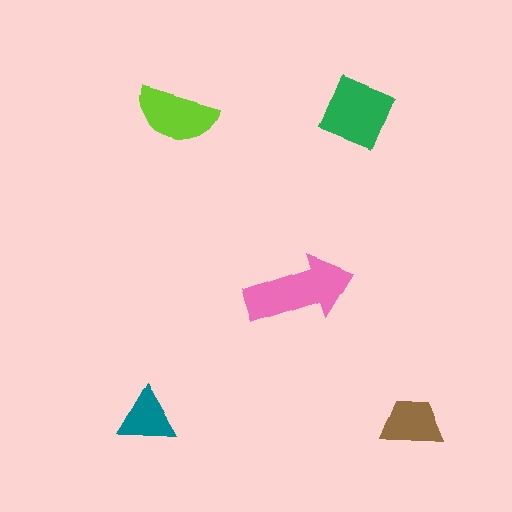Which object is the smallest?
The teal triangle.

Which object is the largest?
The pink arrow.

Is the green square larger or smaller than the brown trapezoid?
Larger.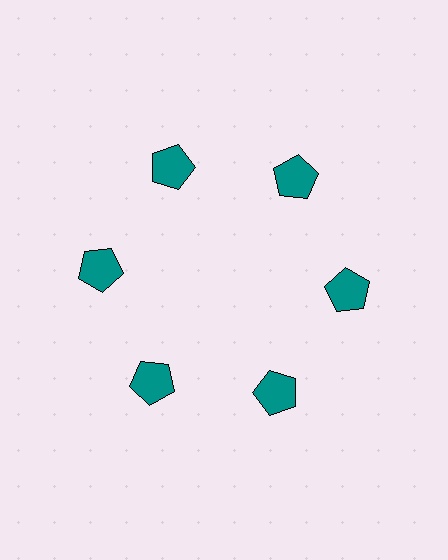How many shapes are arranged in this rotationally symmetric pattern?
There are 6 shapes, arranged in 6 groups of 1.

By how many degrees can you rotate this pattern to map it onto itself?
The pattern maps onto itself every 60 degrees of rotation.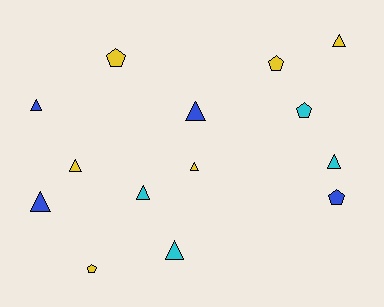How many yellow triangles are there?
There are 3 yellow triangles.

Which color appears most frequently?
Yellow, with 6 objects.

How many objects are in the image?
There are 14 objects.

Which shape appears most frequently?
Triangle, with 9 objects.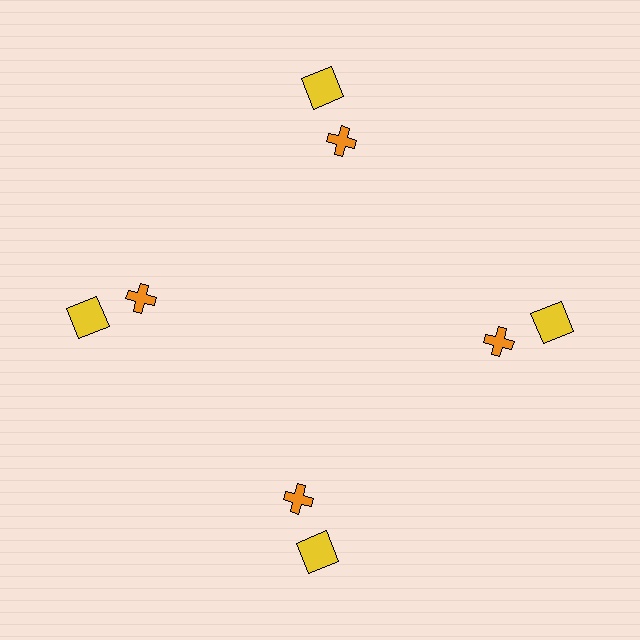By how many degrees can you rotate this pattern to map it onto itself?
The pattern maps onto itself every 90 degrees of rotation.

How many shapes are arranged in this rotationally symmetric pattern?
There are 8 shapes, arranged in 4 groups of 2.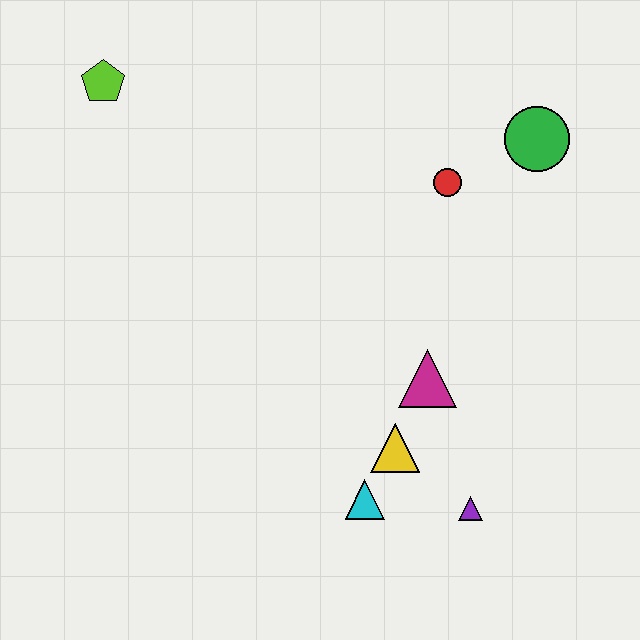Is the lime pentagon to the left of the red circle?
Yes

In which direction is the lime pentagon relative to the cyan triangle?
The lime pentagon is above the cyan triangle.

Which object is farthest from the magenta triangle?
The lime pentagon is farthest from the magenta triangle.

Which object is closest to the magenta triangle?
The yellow triangle is closest to the magenta triangle.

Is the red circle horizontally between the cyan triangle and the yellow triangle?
No